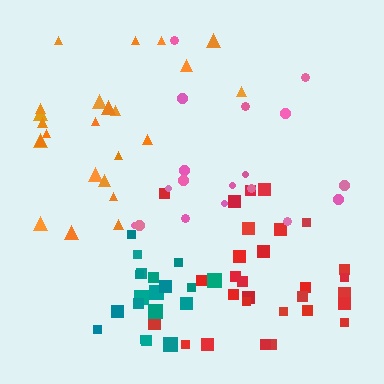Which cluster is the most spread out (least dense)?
Orange.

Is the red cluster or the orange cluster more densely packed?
Red.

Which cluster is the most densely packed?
Teal.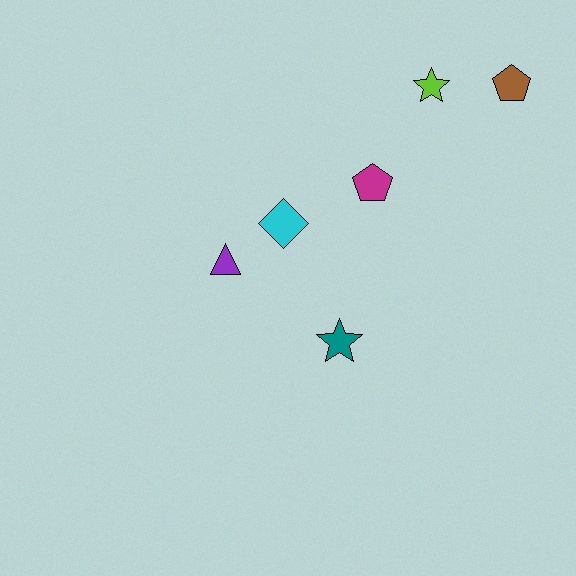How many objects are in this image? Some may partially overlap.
There are 6 objects.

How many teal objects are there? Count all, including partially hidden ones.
There is 1 teal object.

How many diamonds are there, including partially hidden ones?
There is 1 diamond.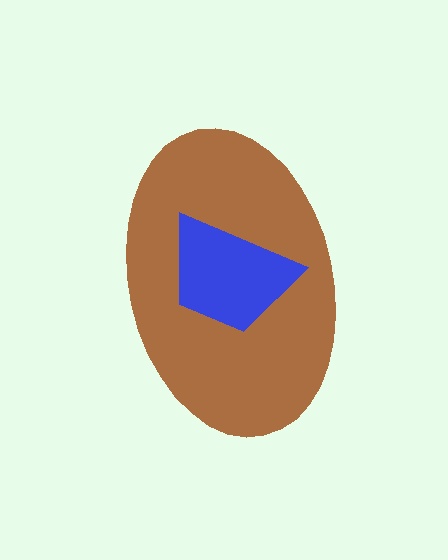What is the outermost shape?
The brown ellipse.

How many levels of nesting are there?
2.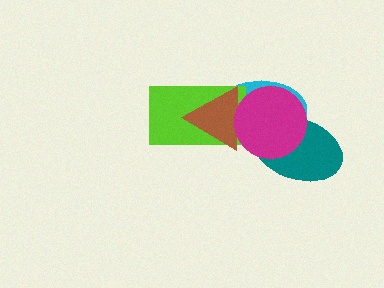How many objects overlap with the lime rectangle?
3 objects overlap with the lime rectangle.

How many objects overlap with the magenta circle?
4 objects overlap with the magenta circle.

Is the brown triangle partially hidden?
Yes, it is partially covered by another shape.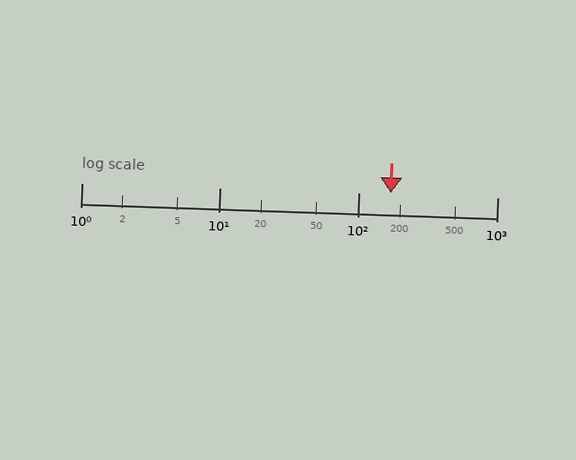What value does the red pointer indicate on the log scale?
The pointer indicates approximately 170.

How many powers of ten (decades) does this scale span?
The scale spans 3 decades, from 1 to 1000.